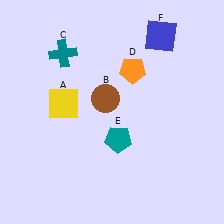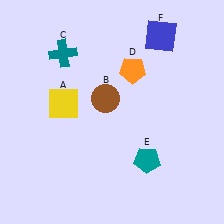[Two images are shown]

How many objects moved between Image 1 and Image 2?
1 object moved between the two images.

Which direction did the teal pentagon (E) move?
The teal pentagon (E) moved right.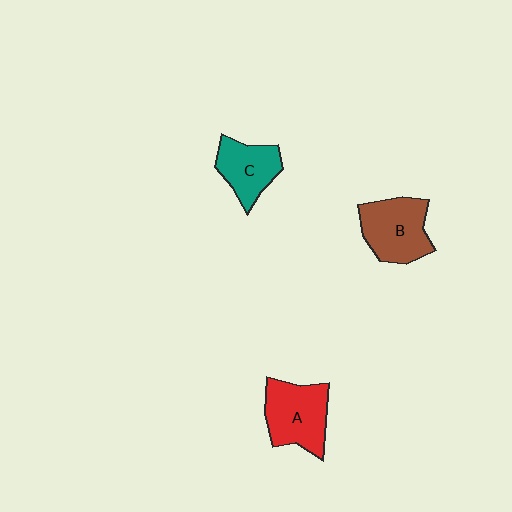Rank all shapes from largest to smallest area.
From largest to smallest: A (red), B (brown), C (teal).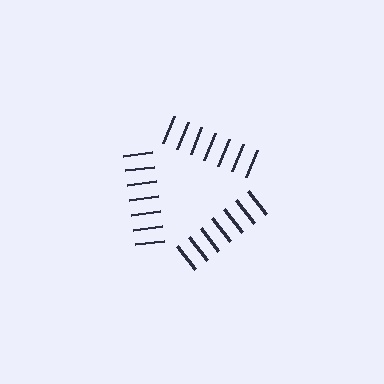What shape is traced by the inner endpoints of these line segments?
An illusory triangle — the line segments terminate on its edges but no continuous stroke is drawn.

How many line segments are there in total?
21 — 7 along each of the 3 edges.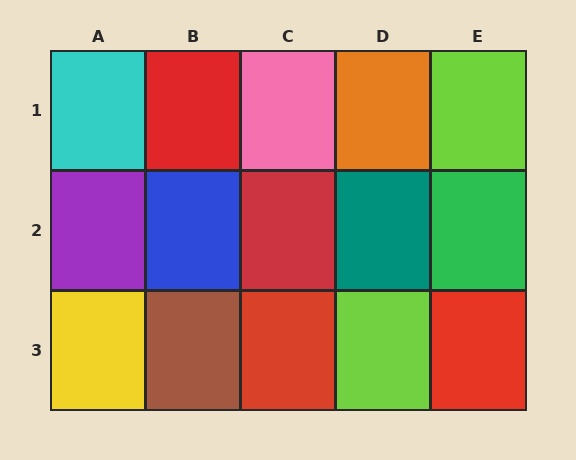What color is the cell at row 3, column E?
Red.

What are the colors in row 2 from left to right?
Purple, blue, red, teal, green.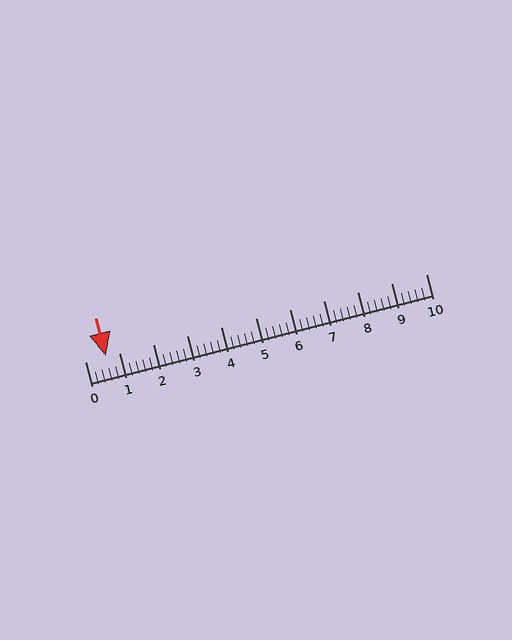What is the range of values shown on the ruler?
The ruler shows values from 0 to 10.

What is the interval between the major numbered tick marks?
The major tick marks are spaced 1 units apart.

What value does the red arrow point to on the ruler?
The red arrow points to approximately 0.6.